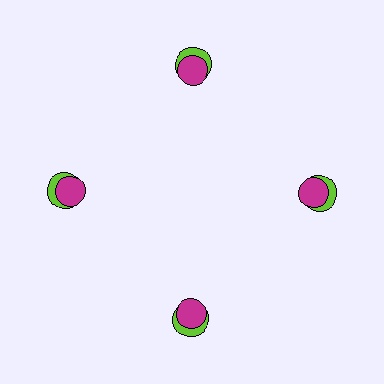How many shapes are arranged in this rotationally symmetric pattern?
There are 8 shapes, arranged in 4 groups of 2.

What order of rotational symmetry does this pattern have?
This pattern has 4-fold rotational symmetry.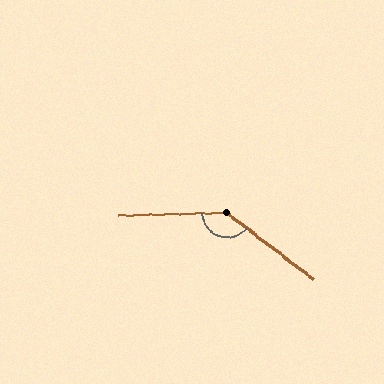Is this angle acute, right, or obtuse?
It is obtuse.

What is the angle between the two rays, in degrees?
Approximately 141 degrees.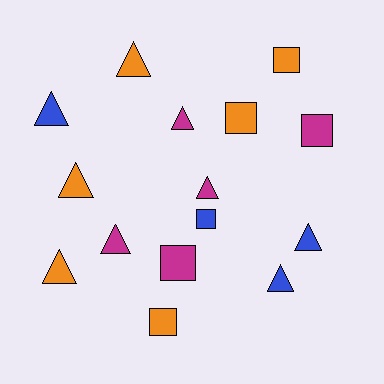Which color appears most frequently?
Orange, with 6 objects.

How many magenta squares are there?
There are 2 magenta squares.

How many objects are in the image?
There are 15 objects.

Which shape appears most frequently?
Triangle, with 9 objects.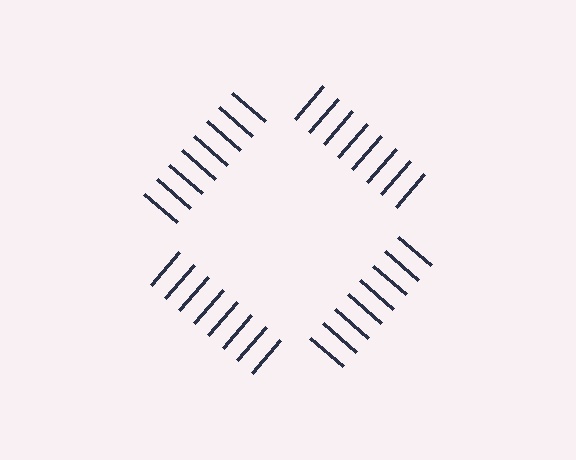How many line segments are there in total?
32 — 8 along each of the 4 edges.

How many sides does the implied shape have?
4 sides — the line-ends trace a square.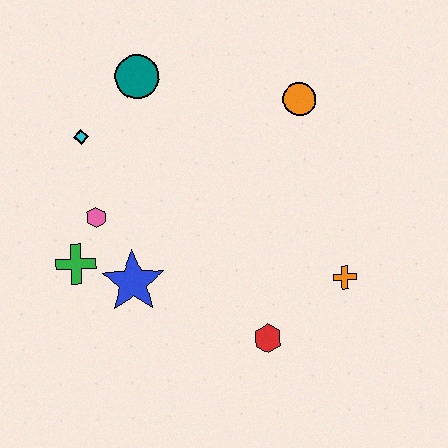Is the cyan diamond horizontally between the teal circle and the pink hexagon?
No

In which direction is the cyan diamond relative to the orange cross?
The cyan diamond is to the left of the orange cross.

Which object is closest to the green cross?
The pink hexagon is closest to the green cross.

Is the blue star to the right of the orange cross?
No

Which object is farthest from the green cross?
The orange circle is farthest from the green cross.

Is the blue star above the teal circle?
No